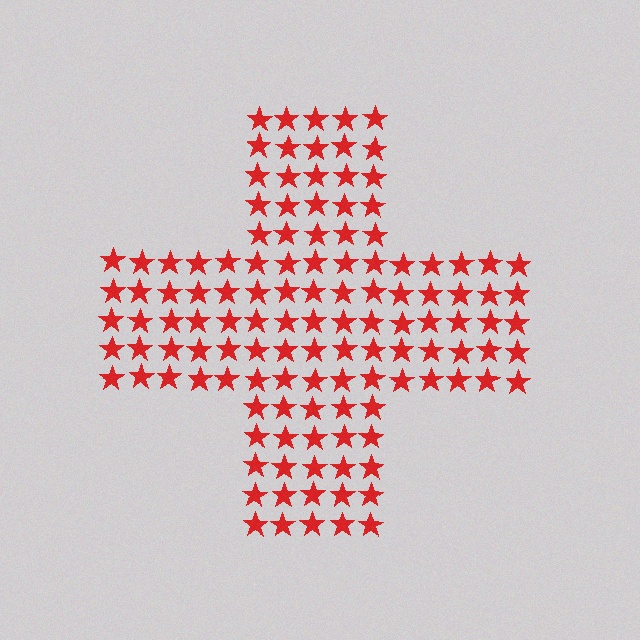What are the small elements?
The small elements are stars.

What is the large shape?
The large shape is a cross.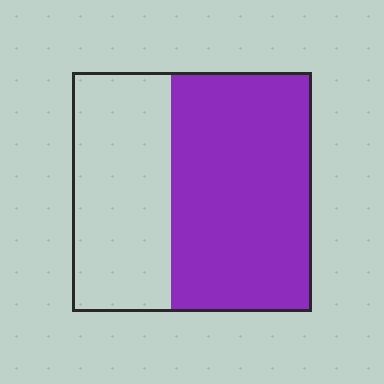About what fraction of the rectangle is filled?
About three fifths (3/5).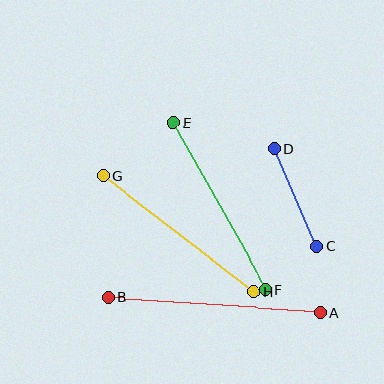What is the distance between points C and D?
The distance is approximately 107 pixels.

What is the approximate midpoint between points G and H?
The midpoint is at approximately (179, 234) pixels.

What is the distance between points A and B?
The distance is approximately 212 pixels.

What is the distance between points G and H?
The distance is approximately 190 pixels.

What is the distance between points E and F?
The distance is approximately 190 pixels.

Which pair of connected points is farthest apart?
Points A and B are farthest apart.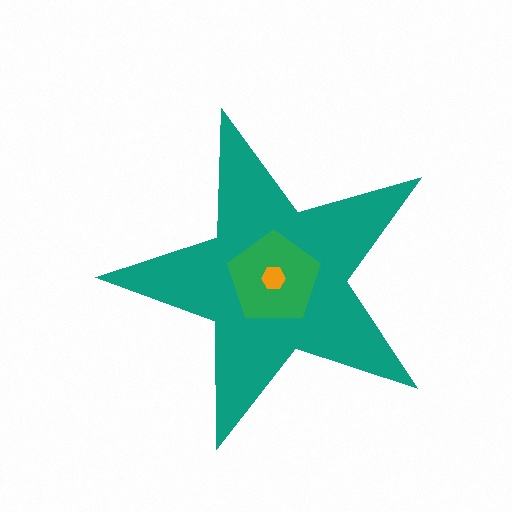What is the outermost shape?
The teal star.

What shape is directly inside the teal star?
The green pentagon.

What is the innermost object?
The orange hexagon.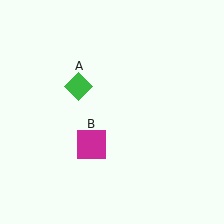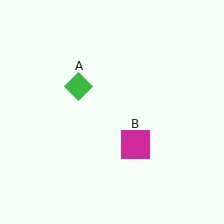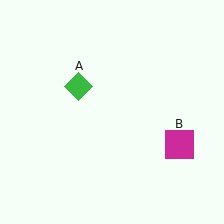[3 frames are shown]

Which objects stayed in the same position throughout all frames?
Green diamond (object A) remained stationary.